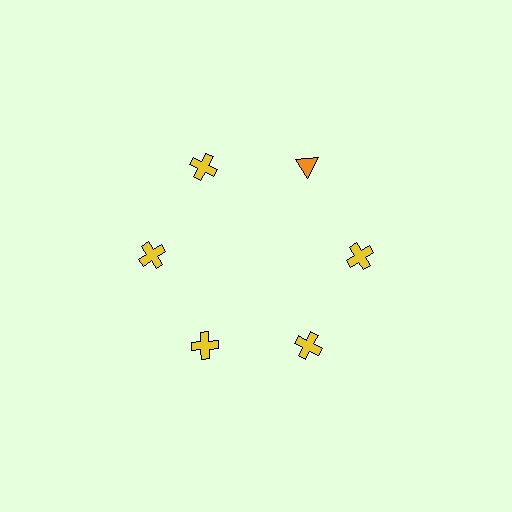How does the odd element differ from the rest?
It differs in both color (orange instead of yellow) and shape (triangle instead of cross).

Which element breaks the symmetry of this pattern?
The orange triangle at roughly the 1 o'clock position breaks the symmetry. All other shapes are yellow crosses.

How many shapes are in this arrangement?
There are 6 shapes arranged in a ring pattern.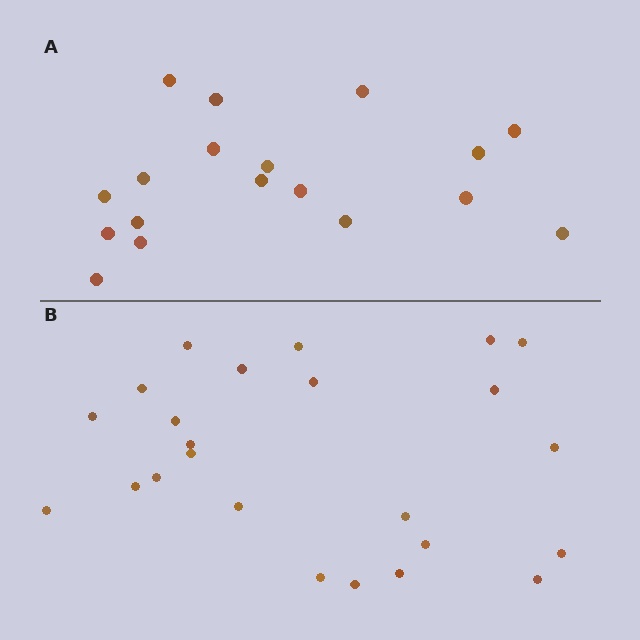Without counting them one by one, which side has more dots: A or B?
Region B (the bottom region) has more dots.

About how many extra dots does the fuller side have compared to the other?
Region B has about 6 more dots than region A.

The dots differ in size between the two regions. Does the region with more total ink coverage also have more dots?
No. Region A has more total ink coverage because its dots are larger, but region B actually contains more individual dots. Total area can be misleading — the number of items is what matters here.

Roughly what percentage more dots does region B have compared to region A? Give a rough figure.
About 35% more.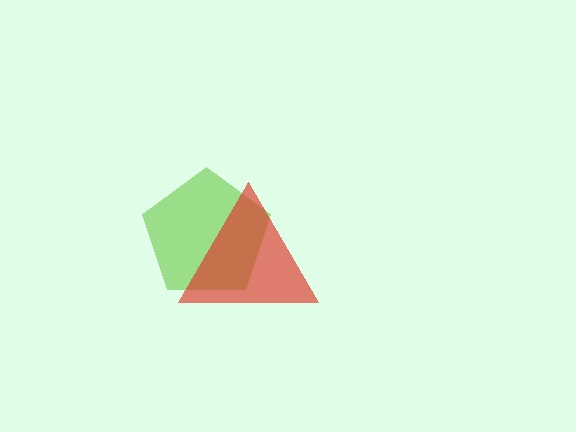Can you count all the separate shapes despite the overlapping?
Yes, there are 2 separate shapes.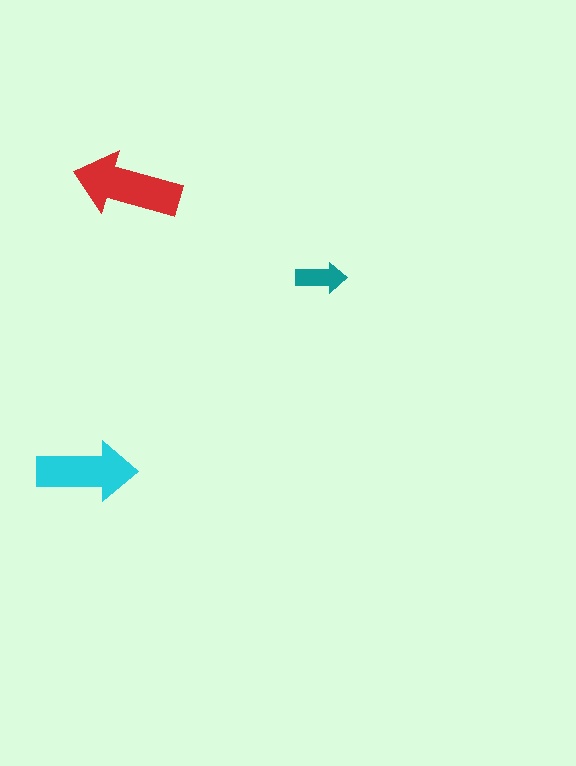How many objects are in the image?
There are 3 objects in the image.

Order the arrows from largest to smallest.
the red one, the cyan one, the teal one.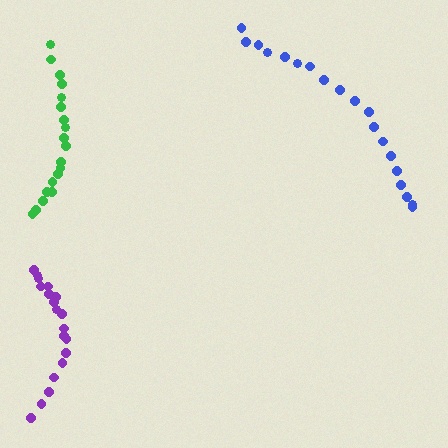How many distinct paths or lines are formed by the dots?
There are 3 distinct paths.